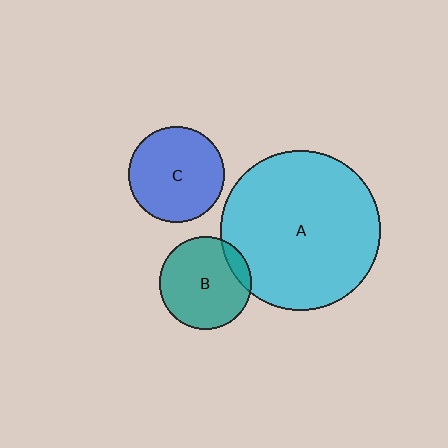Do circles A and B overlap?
Yes.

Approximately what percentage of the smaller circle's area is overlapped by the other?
Approximately 10%.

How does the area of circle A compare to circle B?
Approximately 3.0 times.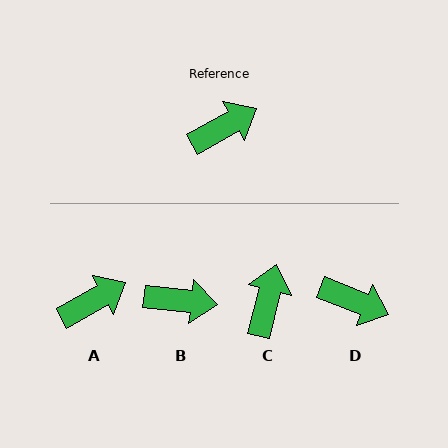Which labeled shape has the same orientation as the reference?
A.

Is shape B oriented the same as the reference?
No, it is off by about 36 degrees.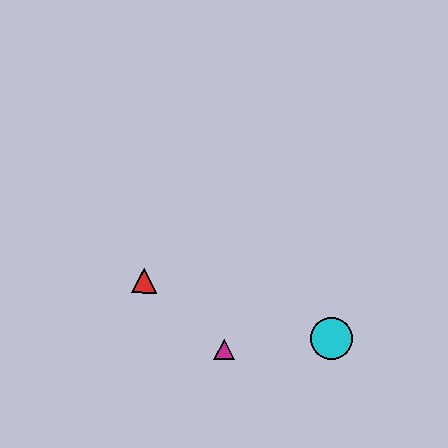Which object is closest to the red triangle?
The magenta triangle is closest to the red triangle.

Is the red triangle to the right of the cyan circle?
No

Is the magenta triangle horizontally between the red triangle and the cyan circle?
Yes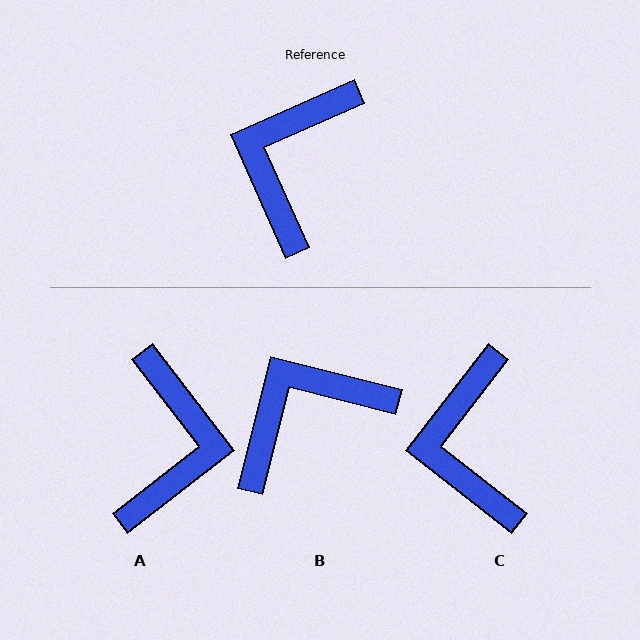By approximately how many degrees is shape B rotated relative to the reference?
Approximately 38 degrees clockwise.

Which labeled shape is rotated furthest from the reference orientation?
A, about 166 degrees away.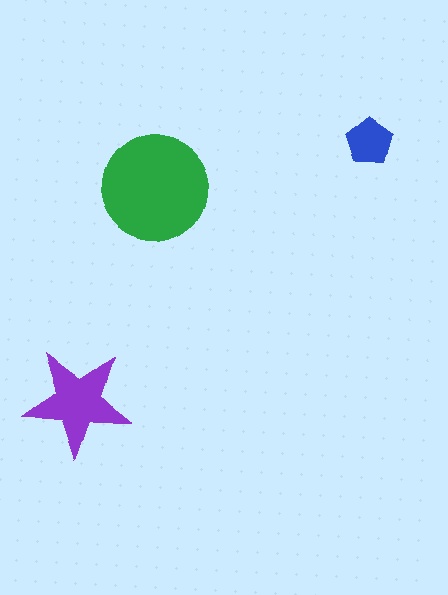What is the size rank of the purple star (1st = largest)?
2nd.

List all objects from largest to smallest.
The green circle, the purple star, the blue pentagon.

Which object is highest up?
The blue pentagon is topmost.